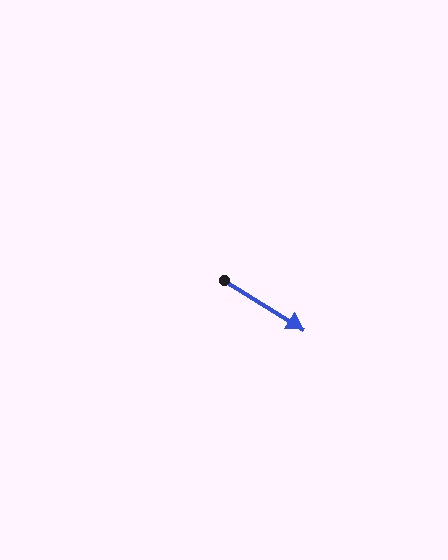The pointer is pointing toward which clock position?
Roughly 4 o'clock.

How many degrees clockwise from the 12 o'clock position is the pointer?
Approximately 122 degrees.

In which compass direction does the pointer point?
Southeast.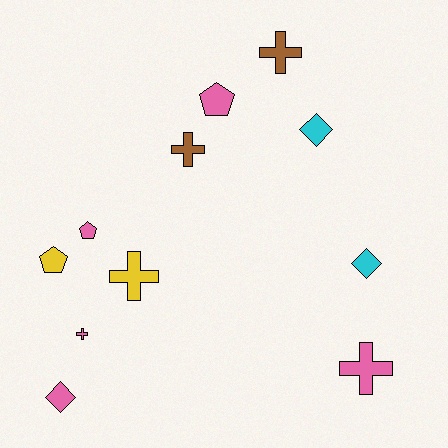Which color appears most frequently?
Pink, with 5 objects.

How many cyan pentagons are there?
There are no cyan pentagons.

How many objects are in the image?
There are 11 objects.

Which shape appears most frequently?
Cross, with 5 objects.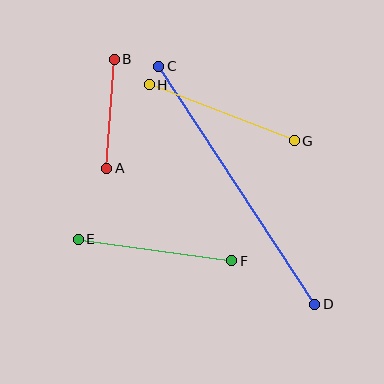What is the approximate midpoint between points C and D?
The midpoint is at approximately (237, 185) pixels.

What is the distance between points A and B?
The distance is approximately 109 pixels.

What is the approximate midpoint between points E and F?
The midpoint is at approximately (155, 250) pixels.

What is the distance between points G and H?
The distance is approximately 156 pixels.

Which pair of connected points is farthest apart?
Points C and D are farthest apart.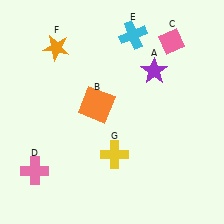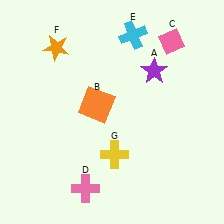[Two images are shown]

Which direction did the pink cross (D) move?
The pink cross (D) moved right.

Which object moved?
The pink cross (D) moved right.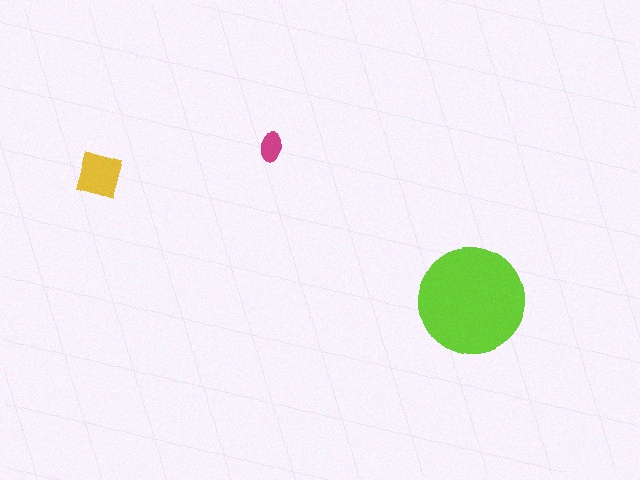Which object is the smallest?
The magenta ellipse.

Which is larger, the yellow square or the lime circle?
The lime circle.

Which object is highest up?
The magenta ellipse is topmost.